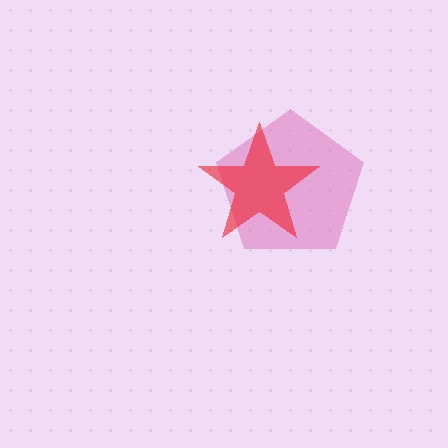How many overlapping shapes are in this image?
There are 2 overlapping shapes in the image.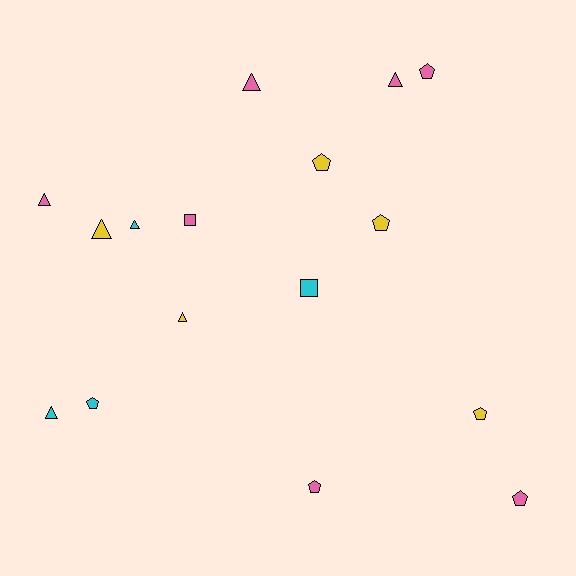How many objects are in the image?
There are 16 objects.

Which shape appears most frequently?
Triangle, with 7 objects.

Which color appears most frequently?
Pink, with 7 objects.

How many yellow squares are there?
There are no yellow squares.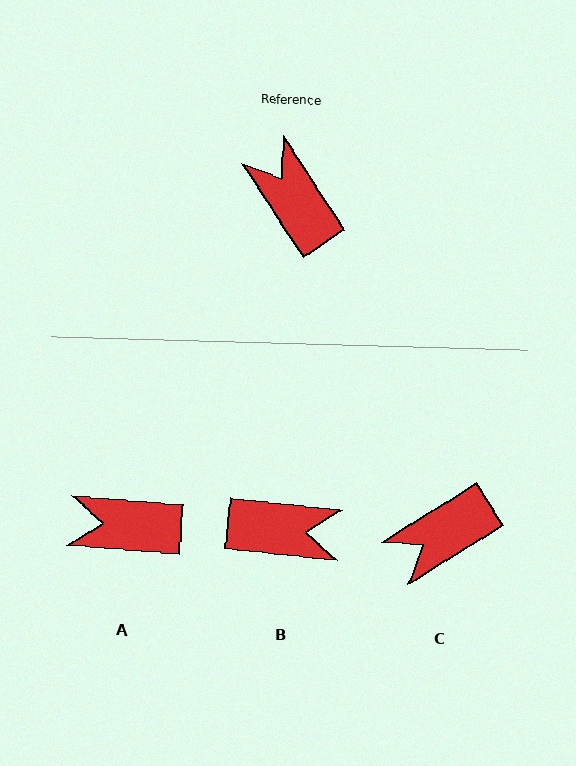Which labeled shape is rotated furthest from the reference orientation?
B, about 130 degrees away.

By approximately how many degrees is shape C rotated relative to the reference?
Approximately 88 degrees counter-clockwise.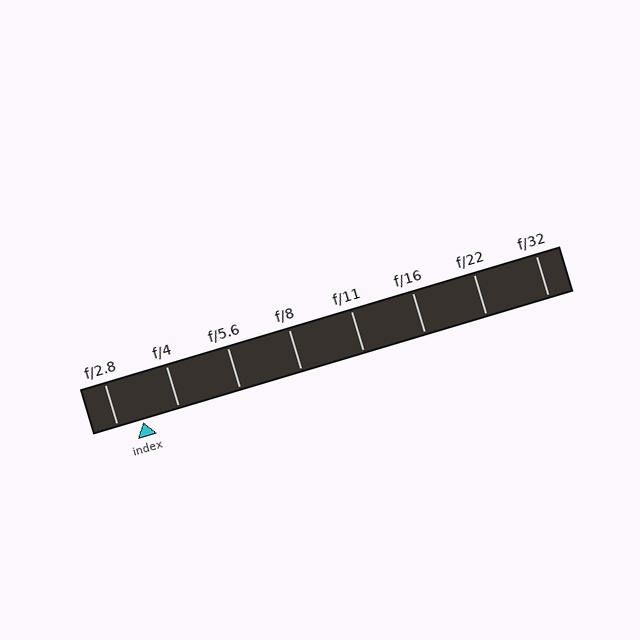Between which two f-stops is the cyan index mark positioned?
The index mark is between f/2.8 and f/4.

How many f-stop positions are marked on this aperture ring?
There are 8 f-stop positions marked.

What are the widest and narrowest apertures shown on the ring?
The widest aperture shown is f/2.8 and the narrowest is f/32.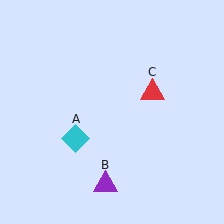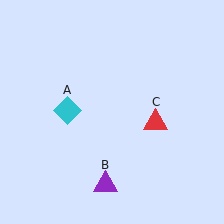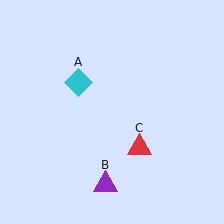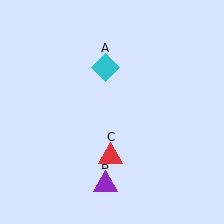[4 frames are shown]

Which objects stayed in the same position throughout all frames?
Purple triangle (object B) remained stationary.